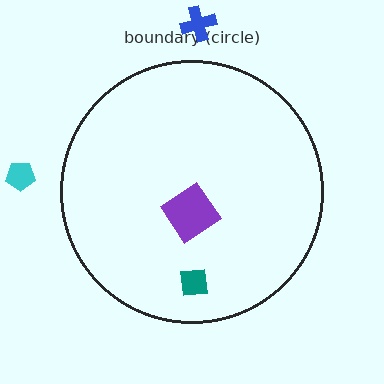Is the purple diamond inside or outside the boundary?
Inside.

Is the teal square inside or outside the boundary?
Inside.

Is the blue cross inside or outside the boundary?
Outside.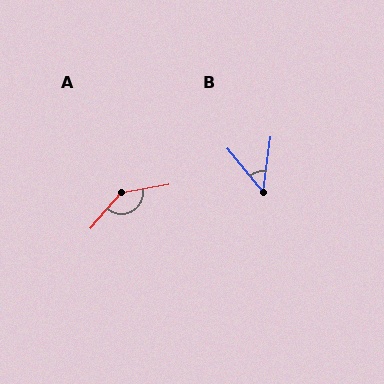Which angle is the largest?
A, at approximately 140 degrees.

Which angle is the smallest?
B, at approximately 47 degrees.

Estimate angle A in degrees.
Approximately 140 degrees.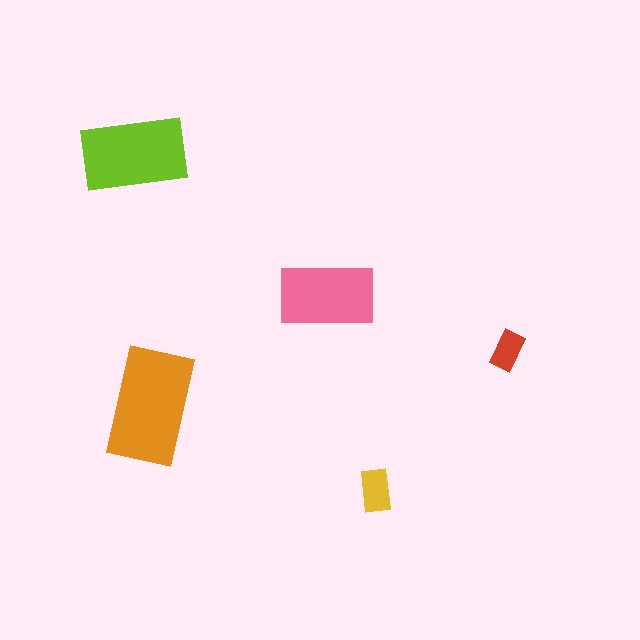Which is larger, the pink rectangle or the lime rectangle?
The lime one.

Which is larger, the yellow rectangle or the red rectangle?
The yellow one.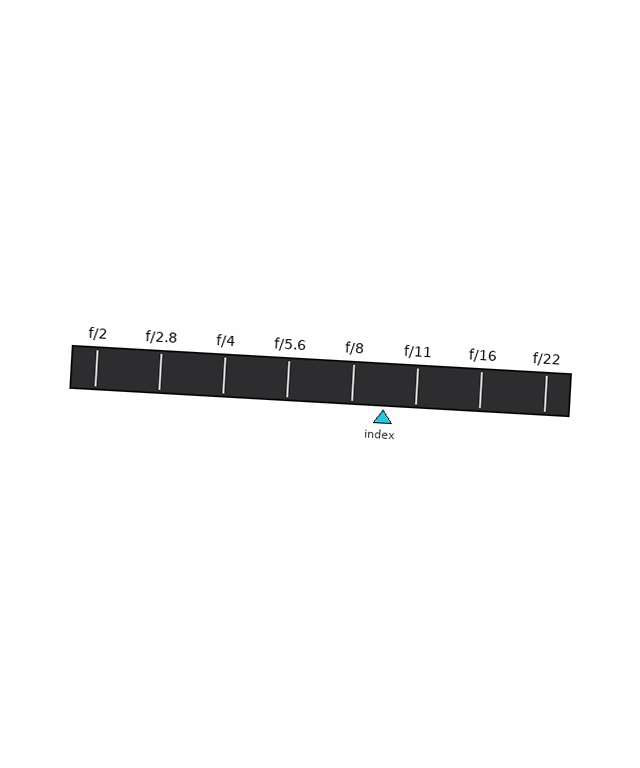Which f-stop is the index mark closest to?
The index mark is closest to f/11.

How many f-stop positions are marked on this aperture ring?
There are 8 f-stop positions marked.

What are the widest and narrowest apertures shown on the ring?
The widest aperture shown is f/2 and the narrowest is f/22.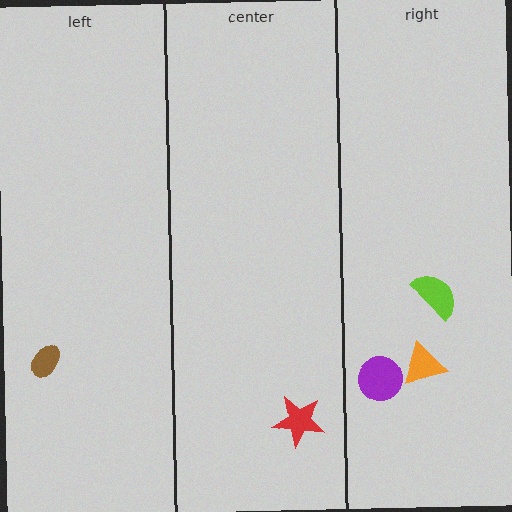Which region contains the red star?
The center region.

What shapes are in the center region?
The red star.